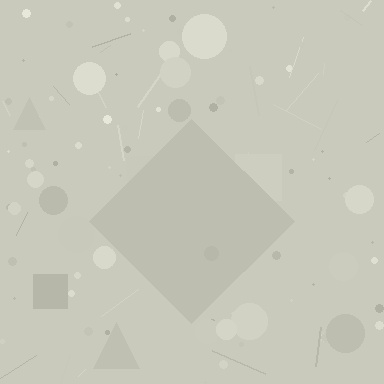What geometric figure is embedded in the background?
A diamond is embedded in the background.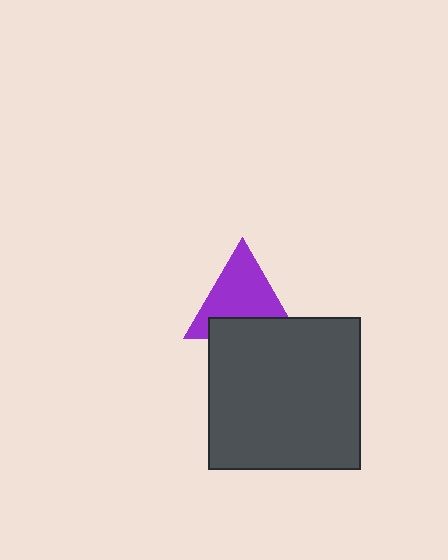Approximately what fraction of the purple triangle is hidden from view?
Roughly 32% of the purple triangle is hidden behind the dark gray square.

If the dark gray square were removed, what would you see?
You would see the complete purple triangle.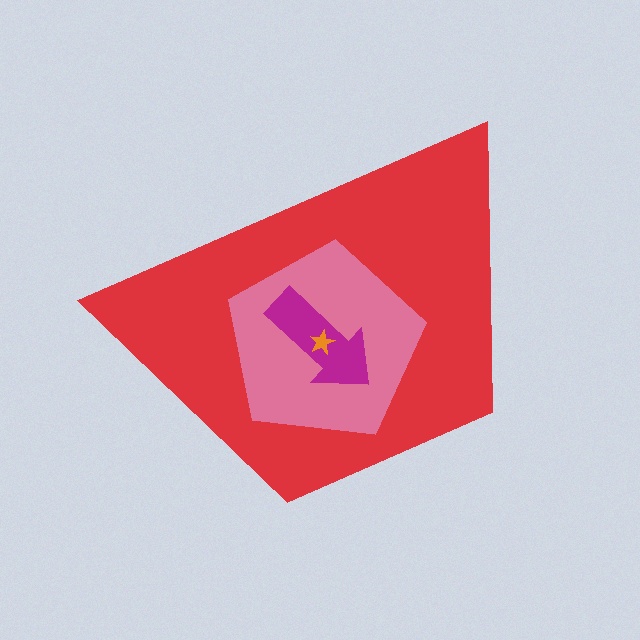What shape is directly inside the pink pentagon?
The magenta arrow.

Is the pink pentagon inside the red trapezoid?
Yes.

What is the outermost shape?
The red trapezoid.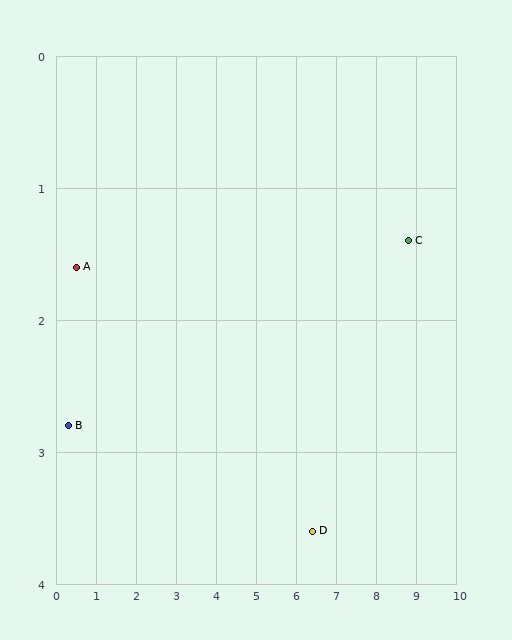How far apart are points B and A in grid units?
Points B and A are about 1.2 grid units apart.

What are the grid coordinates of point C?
Point C is at approximately (8.8, 1.4).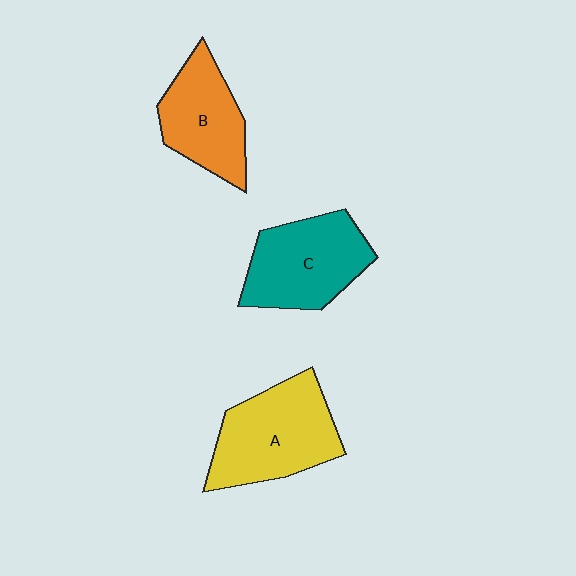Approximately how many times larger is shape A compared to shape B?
Approximately 1.3 times.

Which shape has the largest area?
Shape A (yellow).